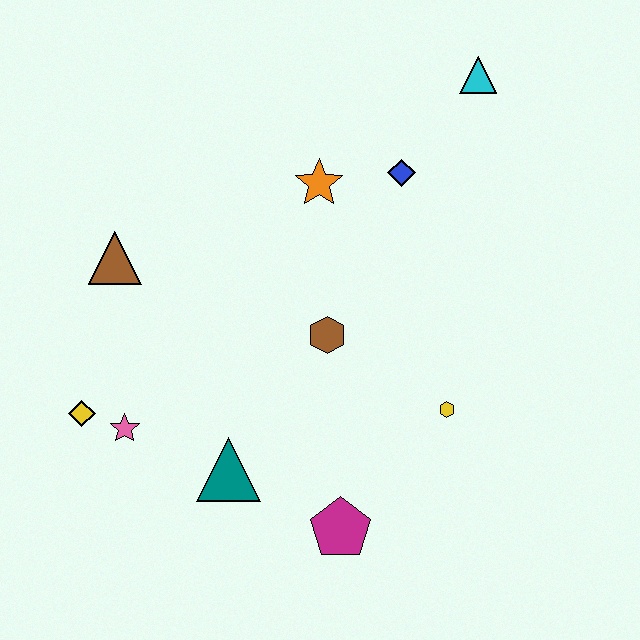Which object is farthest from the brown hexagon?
The cyan triangle is farthest from the brown hexagon.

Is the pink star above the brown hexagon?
No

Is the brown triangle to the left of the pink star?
Yes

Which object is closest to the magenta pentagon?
The teal triangle is closest to the magenta pentagon.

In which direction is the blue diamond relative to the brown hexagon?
The blue diamond is above the brown hexagon.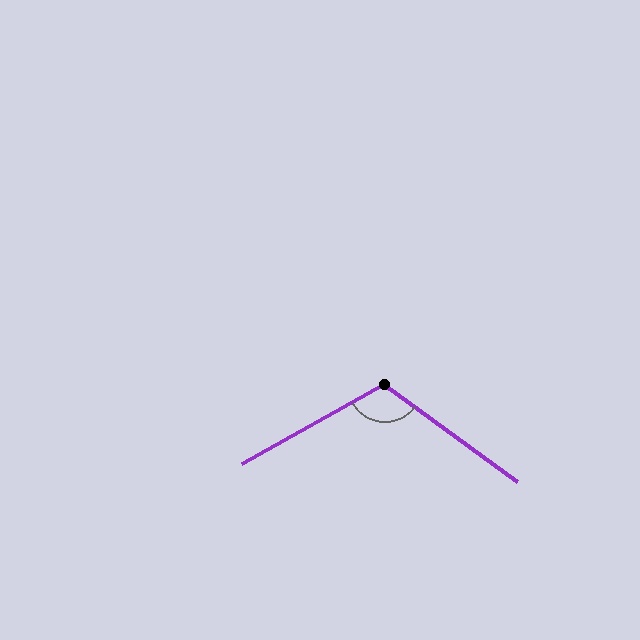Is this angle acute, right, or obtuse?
It is obtuse.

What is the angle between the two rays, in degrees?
Approximately 115 degrees.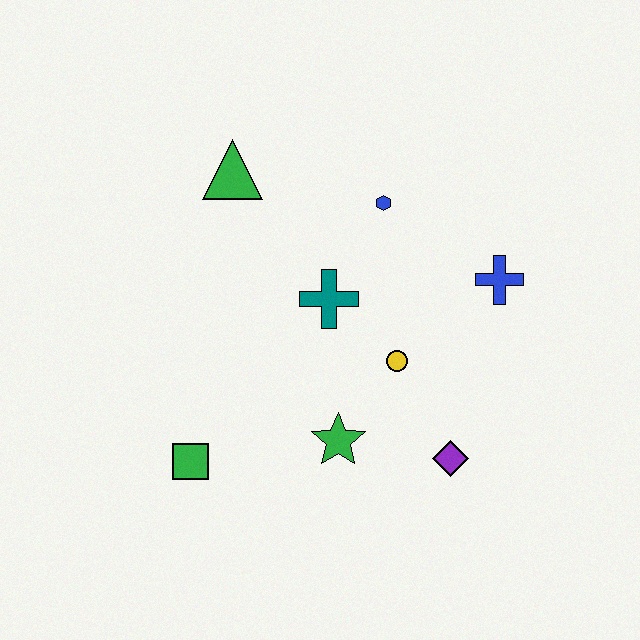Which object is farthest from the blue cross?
The green square is farthest from the blue cross.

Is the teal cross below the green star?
No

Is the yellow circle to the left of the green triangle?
No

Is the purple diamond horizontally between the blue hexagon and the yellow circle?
No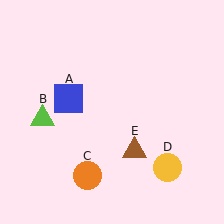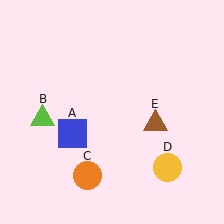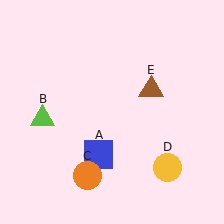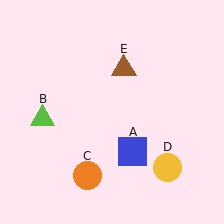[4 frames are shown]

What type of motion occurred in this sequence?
The blue square (object A), brown triangle (object E) rotated counterclockwise around the center of the scene.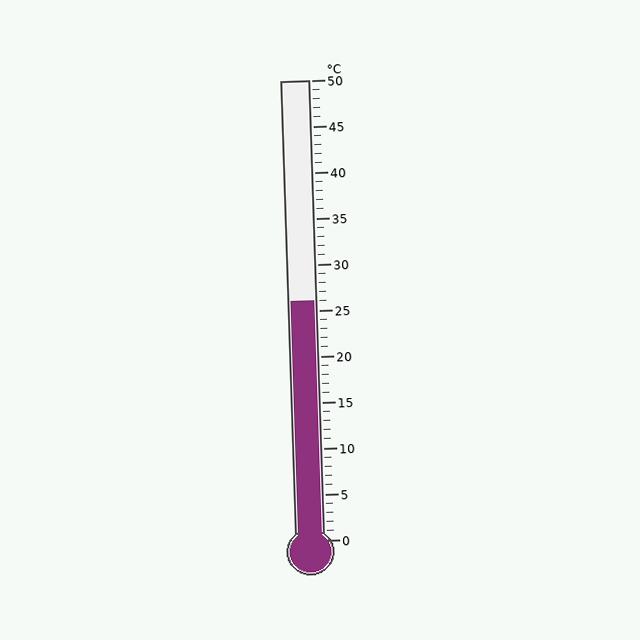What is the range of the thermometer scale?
The thermometer scale ranges from 0°C to 50°C.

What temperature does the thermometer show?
The thermometer shows approximately 26°C.